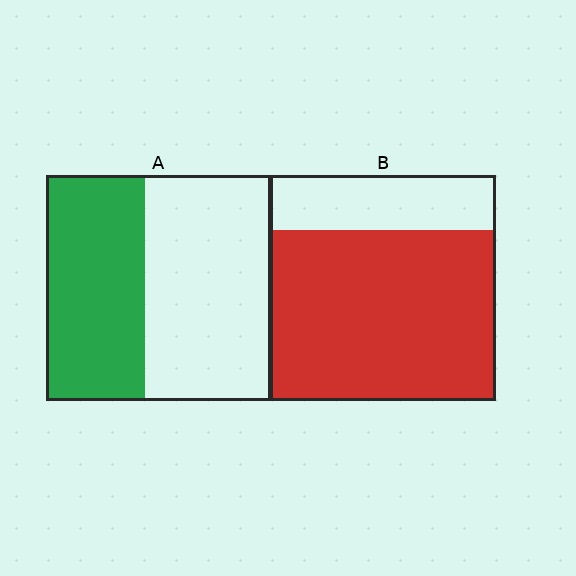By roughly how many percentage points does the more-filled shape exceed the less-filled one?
By roughly 30 percentage points (B over A).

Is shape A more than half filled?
No.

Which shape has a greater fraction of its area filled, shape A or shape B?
Shape B.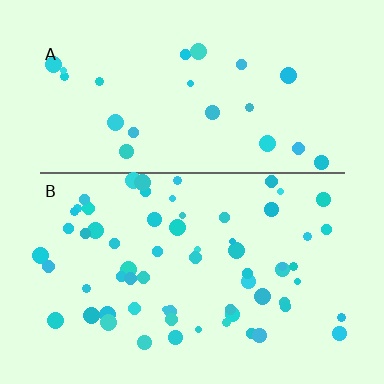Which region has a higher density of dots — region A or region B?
B (the bottom).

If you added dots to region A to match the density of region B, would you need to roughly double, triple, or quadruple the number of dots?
Approximately triple.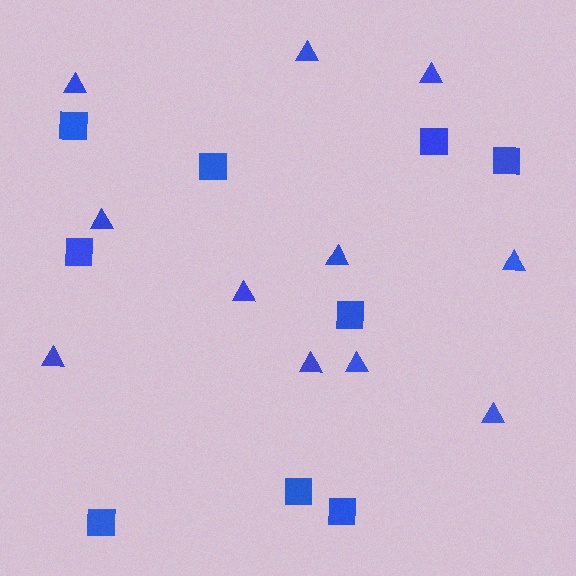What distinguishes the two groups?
There are 2 groups: one group of triangles (11) and one group of squares (9).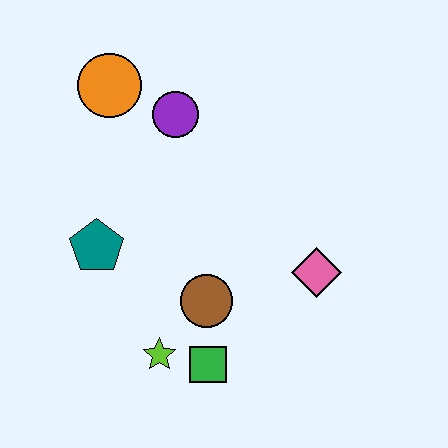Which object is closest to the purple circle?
The orange circle is closest to the purple circle.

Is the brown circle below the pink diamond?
Yes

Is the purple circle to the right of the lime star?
Yes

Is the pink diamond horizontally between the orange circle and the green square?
No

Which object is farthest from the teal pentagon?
The pink diamond is farthest from the teal pentagon.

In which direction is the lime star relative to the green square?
The lime star is to the left of the green square.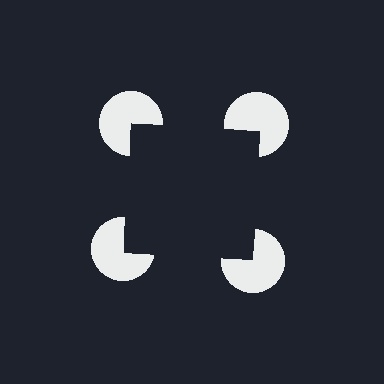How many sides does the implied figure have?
4 sides.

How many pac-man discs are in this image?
There are 4 — one at each vertex of the illusory square.